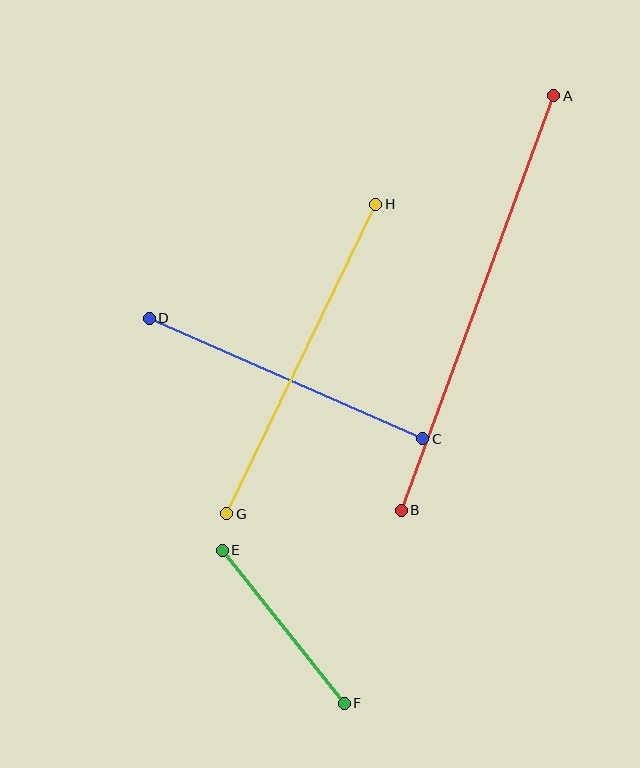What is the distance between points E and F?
The distance is approximately 196 pixels.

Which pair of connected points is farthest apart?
Points A and B are farthest apart.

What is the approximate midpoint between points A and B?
The midpoint is at approximately (478, 303) pixels.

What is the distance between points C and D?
The distance is approximately 299 pixels.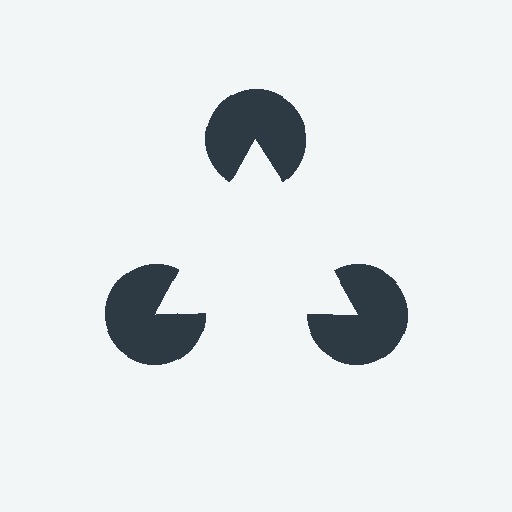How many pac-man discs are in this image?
There are 3 — one at each vertex of the illusory triangle.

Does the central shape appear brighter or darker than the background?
It typically appears slightly brighter than the background, even though no actual brightness change is drawn.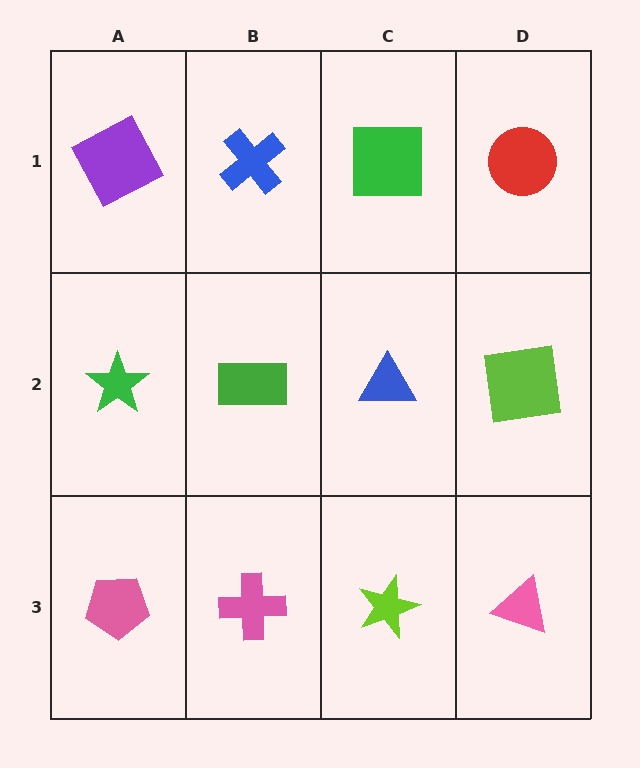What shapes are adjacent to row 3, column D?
A lime square (row 2, column D), a lime star (row 3, column C).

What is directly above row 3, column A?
A green star.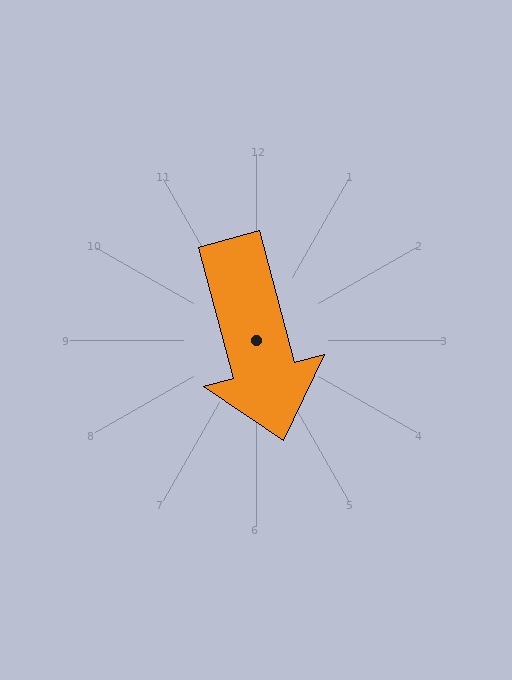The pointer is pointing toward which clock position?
Roughly 6 o'clock.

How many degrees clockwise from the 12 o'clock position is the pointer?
Approximately 165 degrees.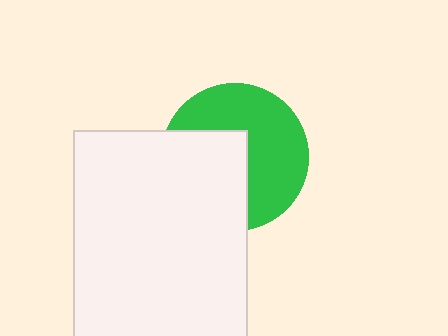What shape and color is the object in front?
The object in front is a white rectangle.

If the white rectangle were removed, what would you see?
You would see the complete green circle.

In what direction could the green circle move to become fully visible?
The green circle could move toward the upper-right. That would shift it out from behind the white rectangle entirely.